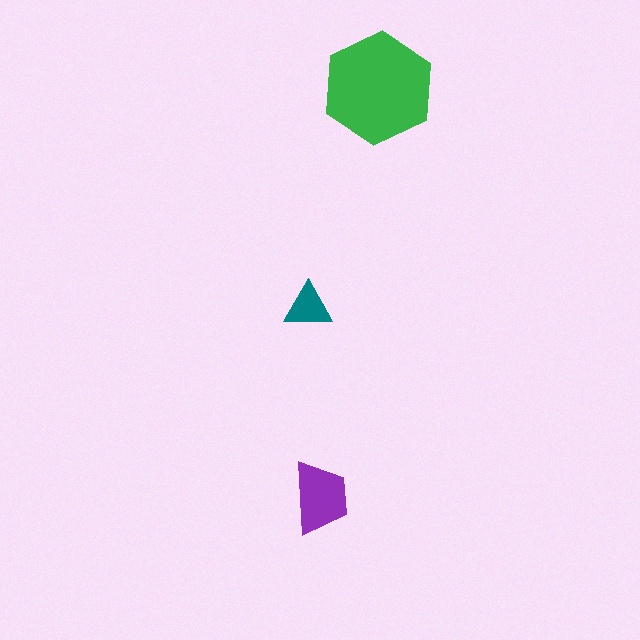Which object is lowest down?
The purple trapezoid is bottommost.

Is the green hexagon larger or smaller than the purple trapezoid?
Larger.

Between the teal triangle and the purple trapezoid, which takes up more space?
The purple trapezoid.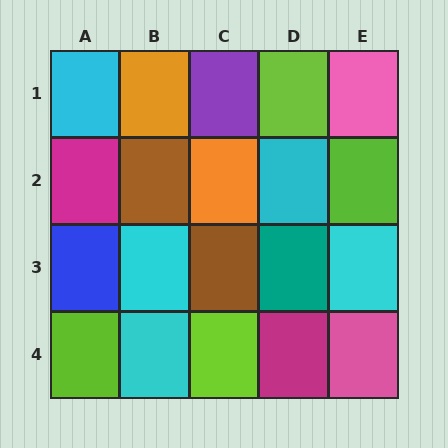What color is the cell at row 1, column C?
Purple.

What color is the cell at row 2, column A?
Magenta.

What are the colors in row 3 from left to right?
Blue, cyan, brown, teal, cyan.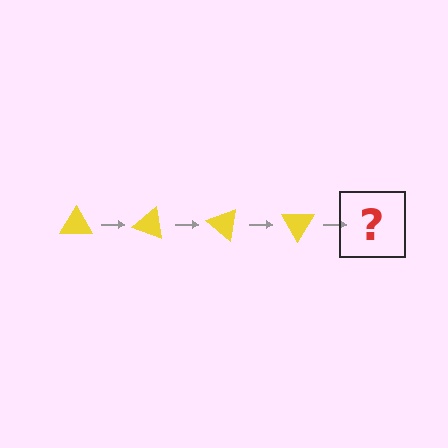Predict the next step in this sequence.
The next step is a yellow triangle rotated 80 degrees.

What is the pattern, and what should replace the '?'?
The pattern is that the triangle rotates 20 degrees each step. The '?' should be a yellow triangle rotated 80 degrees.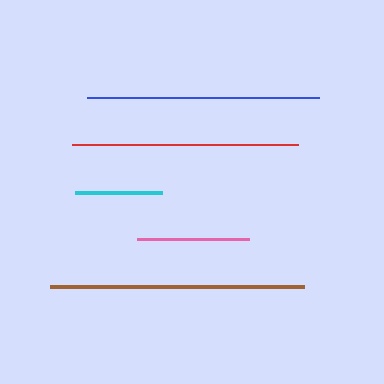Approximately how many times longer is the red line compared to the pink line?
The red line is approximately 2.0 times the length of the pink line.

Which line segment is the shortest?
The cyan line is the shortest at approximately 87 pixels.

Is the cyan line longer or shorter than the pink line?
The pink line is longer than the cyan line.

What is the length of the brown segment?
The brown segment is approximately 253 pixels long.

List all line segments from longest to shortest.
From longest to shortest: brown, blue, red, pink, cyan.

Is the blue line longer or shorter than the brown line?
The brown line is longer than the blue line.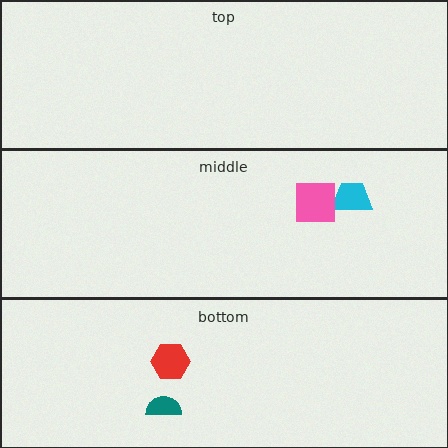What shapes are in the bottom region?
The teal semicircle, the red hexagon.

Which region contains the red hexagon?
The bottom region.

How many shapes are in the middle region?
2.